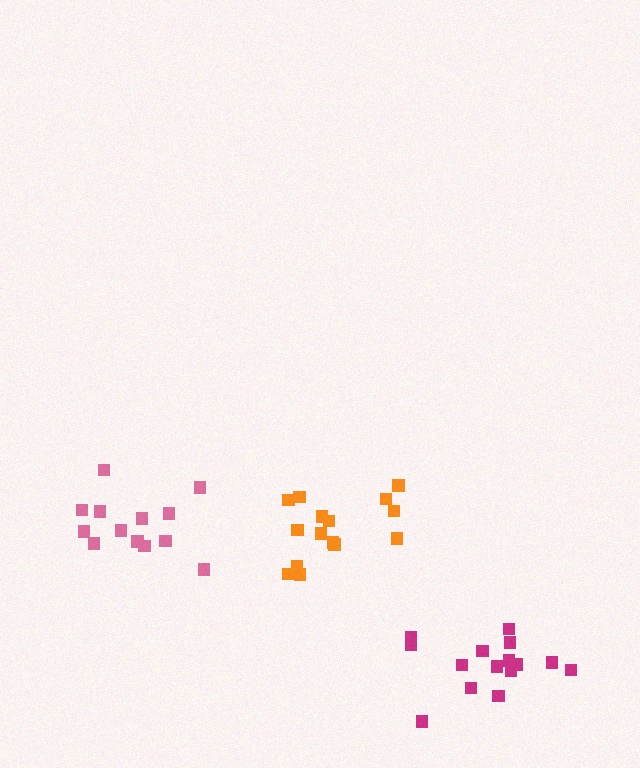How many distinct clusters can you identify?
There are 3 distinct clusters.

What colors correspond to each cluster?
The clusters are colored: orange, pink, magenta.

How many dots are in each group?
Group 1: 15 dots, Group 2: 13 dots, Group 3: 15 dots (43 total).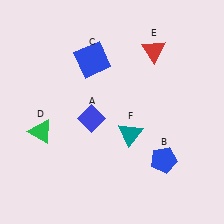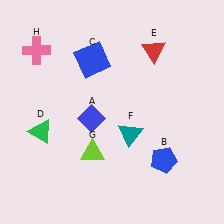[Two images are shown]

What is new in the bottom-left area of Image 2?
A lime triangle (G) was added in the bottom-left area of Image 2.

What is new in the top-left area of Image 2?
A pink cross (H) was added in the top-left area of Image 2.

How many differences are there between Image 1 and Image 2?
There are 2 differences between the two images.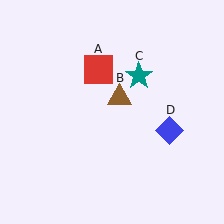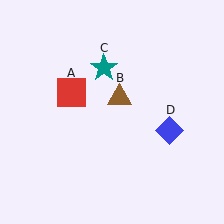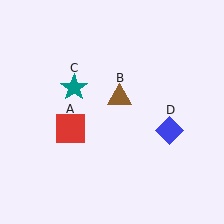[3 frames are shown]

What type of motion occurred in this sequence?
The red square (object A), teal star (object C) rotated counterclockwise around the center of the scene.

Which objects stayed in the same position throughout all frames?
Brown triangle (object B) and blue diamond (object D) remained stationary.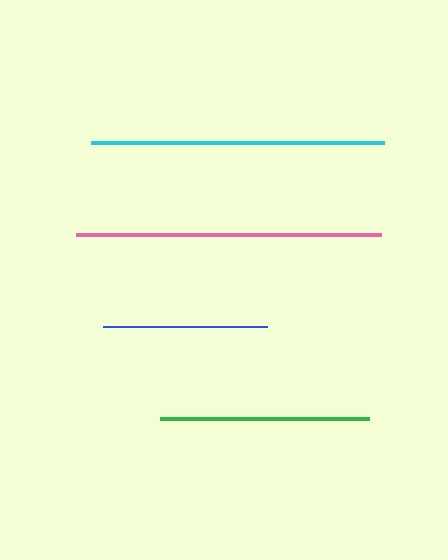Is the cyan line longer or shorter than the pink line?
The pink line is longer than the cyan line.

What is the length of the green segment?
The green segment is approximately 208 pixels long.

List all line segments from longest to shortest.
From longest to shortest: pink, cyan, green, blue.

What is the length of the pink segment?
The pink segment is approximately 305 pixels long.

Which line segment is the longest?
The pink line is the longest at approximately 305 pixels.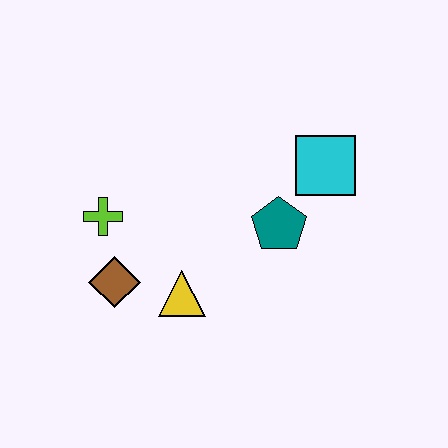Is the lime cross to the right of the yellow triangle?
No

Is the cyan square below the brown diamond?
No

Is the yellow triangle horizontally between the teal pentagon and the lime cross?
Yes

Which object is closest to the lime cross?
The brown diamond is closest to the lime cross.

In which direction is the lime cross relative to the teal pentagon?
The lime cross is to the left of the teal pentagon.